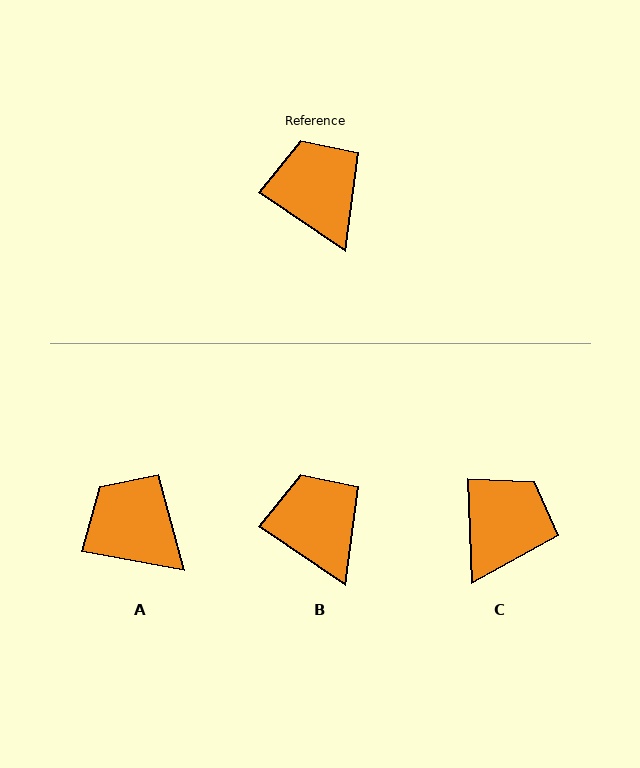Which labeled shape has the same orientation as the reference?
B.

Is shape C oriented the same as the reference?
No, it is off by about 53 degrees.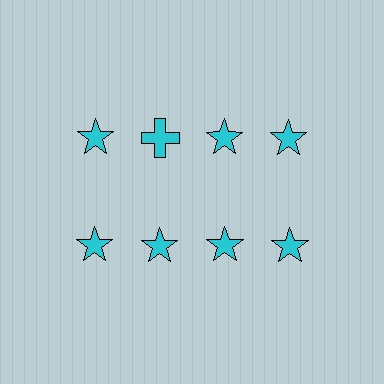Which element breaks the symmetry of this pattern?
The cyan cross in the top row, second from left column breaks the symmetry. All other shapes are cyan stars.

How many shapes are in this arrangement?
There are 8 shapes arranged in a grid pattern.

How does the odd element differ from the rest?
It has a different shape: cross instead of star.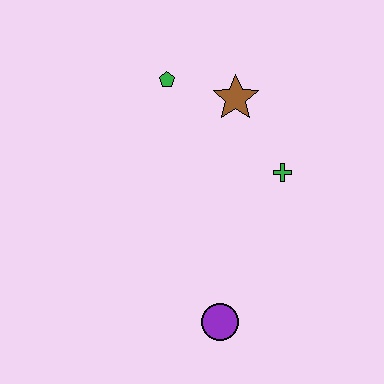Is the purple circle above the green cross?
No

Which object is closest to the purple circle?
The green cross is closest to the purple circle.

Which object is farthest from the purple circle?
The green pentagon is farthest from the purple circle.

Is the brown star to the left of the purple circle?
No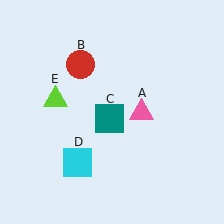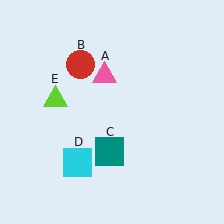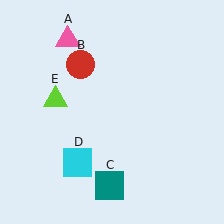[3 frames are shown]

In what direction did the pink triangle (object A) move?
The pink triangle (object A) moved up and to the left.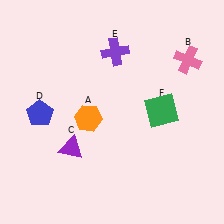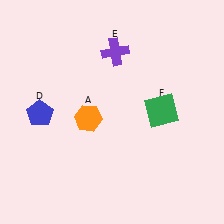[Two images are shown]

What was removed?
The purple triangle (C), the pink cross (B) were removed in Image 2.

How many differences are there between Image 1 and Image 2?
There are 2 differences between the two images.